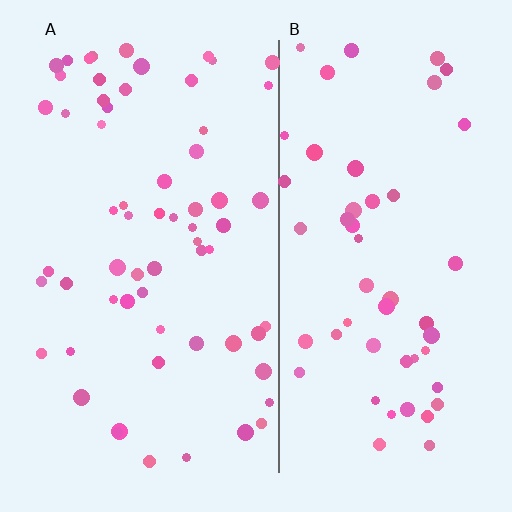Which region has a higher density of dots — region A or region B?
A (the left).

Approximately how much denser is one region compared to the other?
Approximately 1.2× — region A over region B.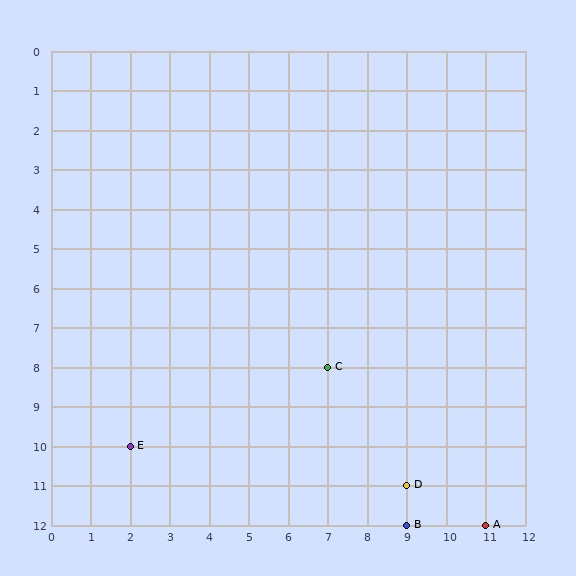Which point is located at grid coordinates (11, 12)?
Point A is at (11, 12).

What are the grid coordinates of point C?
Point C is at grid coordinates (7, 8).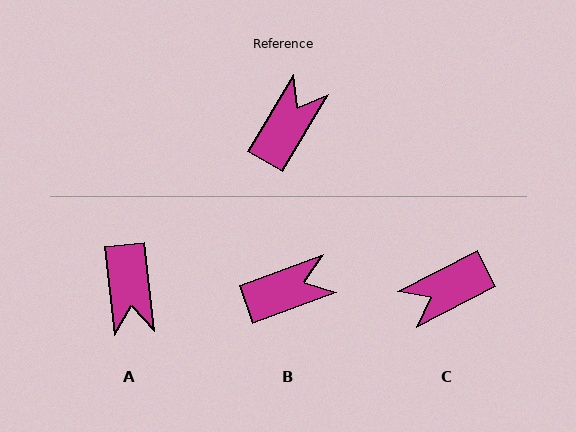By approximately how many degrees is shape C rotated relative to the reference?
Approximately 148 degrees counter-clockwise.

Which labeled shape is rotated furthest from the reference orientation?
C, about 148 degrees away.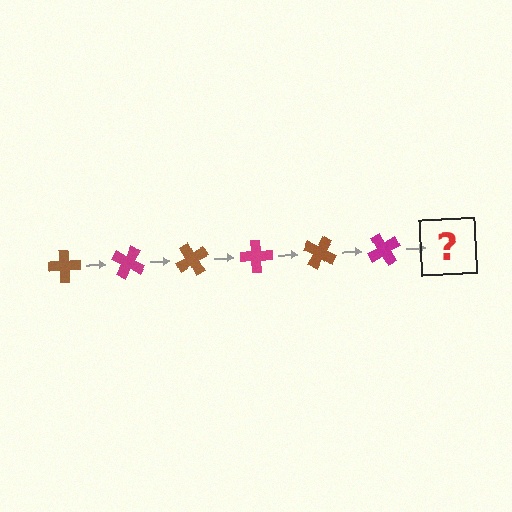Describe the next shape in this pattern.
It should be a brown cross, rotated 180 degrees from the start.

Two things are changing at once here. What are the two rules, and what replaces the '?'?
The two rules are that it rotates 30 degrees each step and the color cycles through brown and magenta. The '?' should be a brown cross, rotated 180 degrees from the start.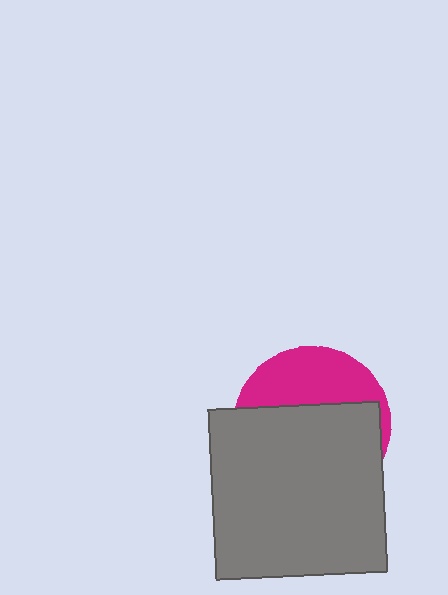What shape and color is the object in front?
The object in front is a gray square.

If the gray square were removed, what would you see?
You would see the complete magenta circle.